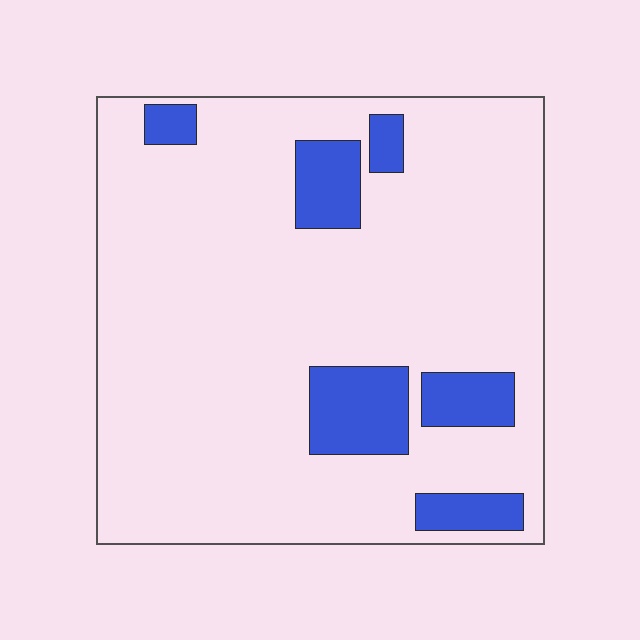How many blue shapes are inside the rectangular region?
6.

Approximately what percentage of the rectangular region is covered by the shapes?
Approximately 15%.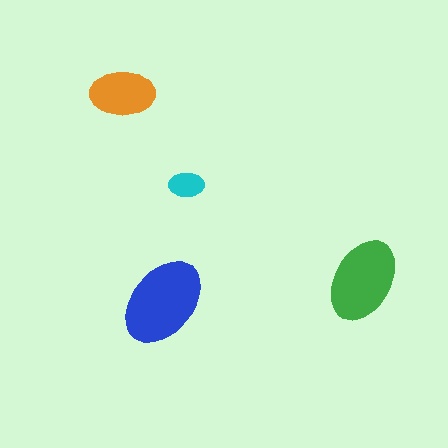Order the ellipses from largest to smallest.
the blue one, the green one, the orange one, the cyan one.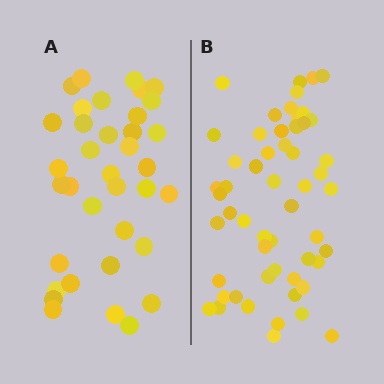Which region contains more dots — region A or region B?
Region B (the right region) has more dots.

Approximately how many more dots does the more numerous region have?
Region B has approximately 20 more dots than region A.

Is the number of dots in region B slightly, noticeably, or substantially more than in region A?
Region B has substantially more. The ratio is roughly 1.5 to 1.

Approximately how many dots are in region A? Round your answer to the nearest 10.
About 40 dots. (The exact count is 36, which rounds to 40.)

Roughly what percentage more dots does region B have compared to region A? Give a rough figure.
About 50% more.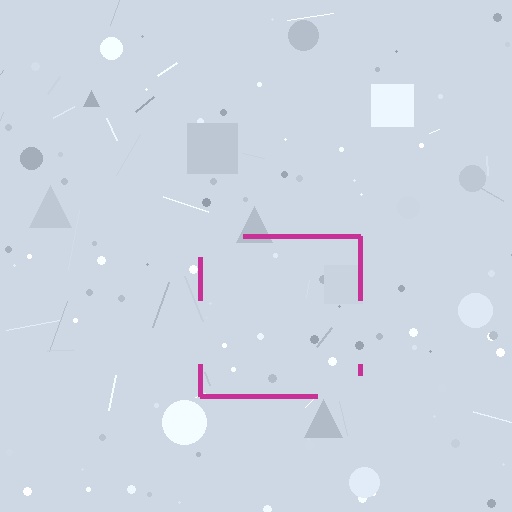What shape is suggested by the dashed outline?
The dashed outline suggests a square.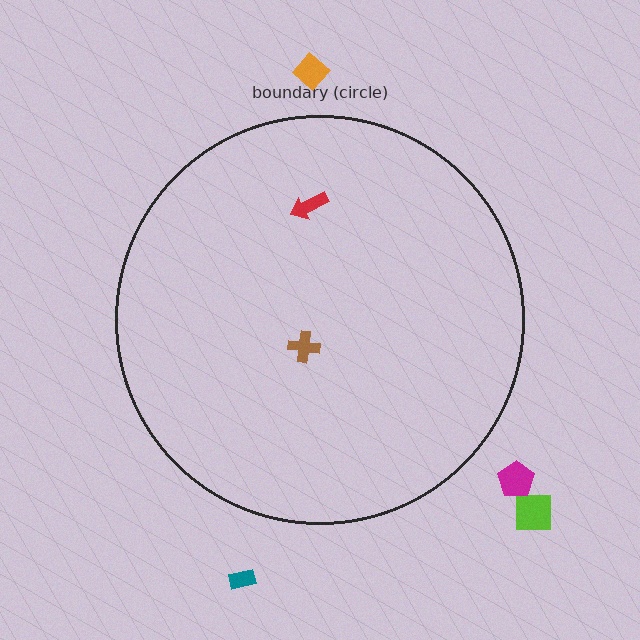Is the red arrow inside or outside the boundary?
Inside.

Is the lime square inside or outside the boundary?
Outside.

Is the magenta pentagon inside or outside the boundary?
Outside.